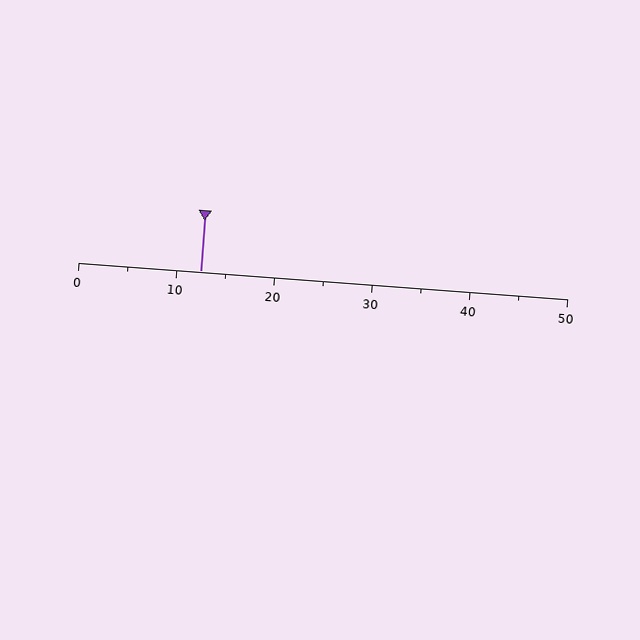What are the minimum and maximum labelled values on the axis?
The axis runs from 0 to 50.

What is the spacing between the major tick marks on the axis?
The major ticks are spaced 10 apart.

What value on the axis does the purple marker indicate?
The marker indicates approximately 12.5.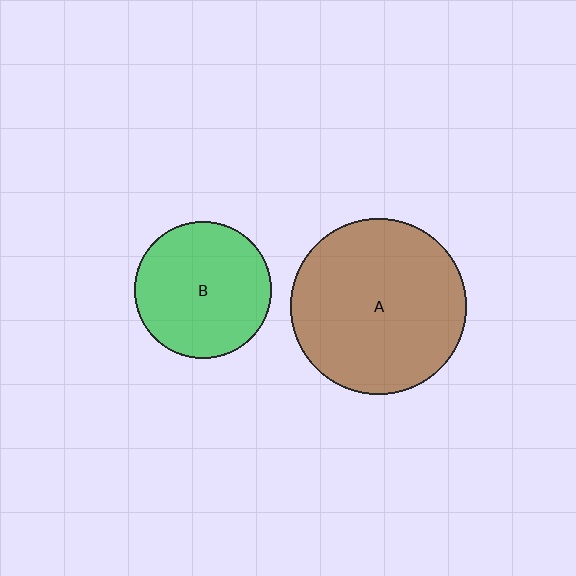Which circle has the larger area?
Circle A (brown).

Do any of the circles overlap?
No, none of the circles overlap.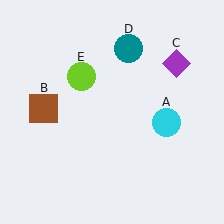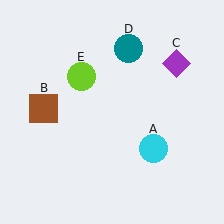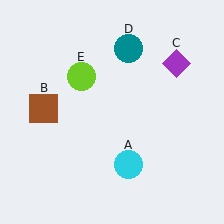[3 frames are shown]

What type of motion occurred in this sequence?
The cyan circle (object A) rotated clockwise around the center of the scene.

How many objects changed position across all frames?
1 object changed position: cyan circle (object A).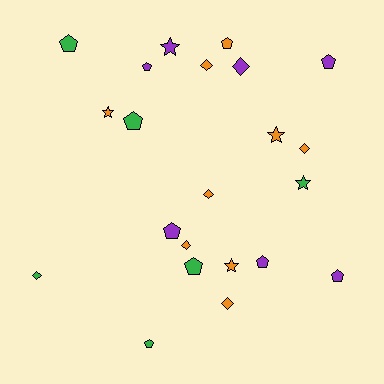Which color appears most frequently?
Orange, with 9 objects.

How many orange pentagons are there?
There is 1 orange pentagon.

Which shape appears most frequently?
Pentagon, with 10 objects.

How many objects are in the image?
There are 22 objects.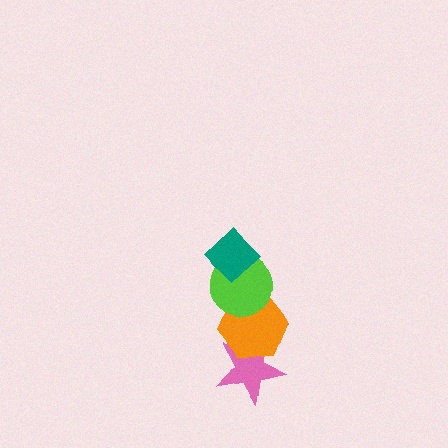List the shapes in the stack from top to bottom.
From top to bottom: the teal diamond, the lime circle, the orange hexagon, the pink star.